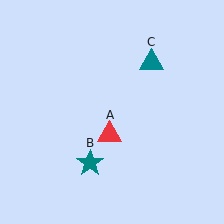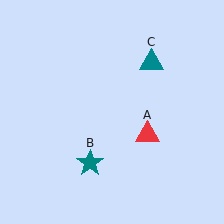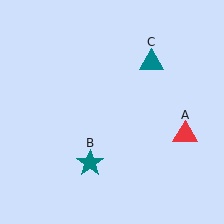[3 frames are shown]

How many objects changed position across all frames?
1 object changed position: red triangle (object A).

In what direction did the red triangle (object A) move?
The red triangle (object A) moved right.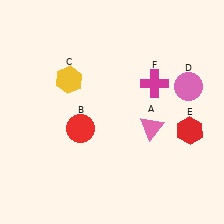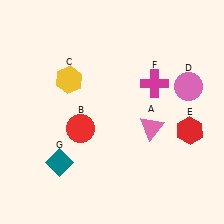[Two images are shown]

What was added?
A teal diamond (G) was added in Image 2.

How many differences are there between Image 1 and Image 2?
There is 1 difference between the two images.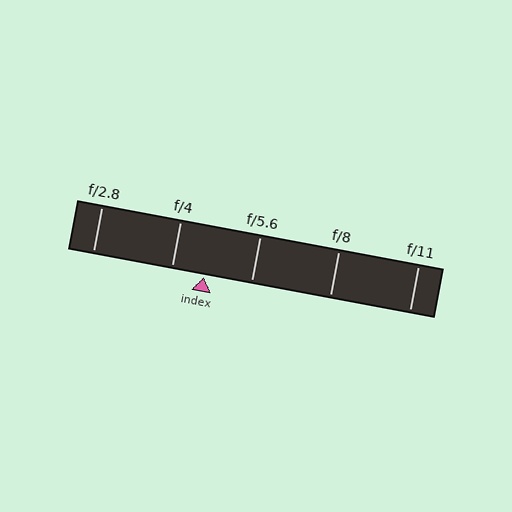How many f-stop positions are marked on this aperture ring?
There are 5 f-stop positions marked.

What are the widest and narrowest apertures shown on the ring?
The widest aperture shown is f/2.8 and the narrowest is f/11.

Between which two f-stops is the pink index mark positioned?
The index mark is between f/4 and f/5.6.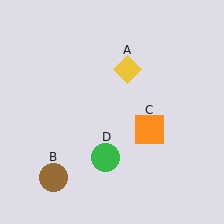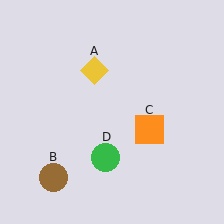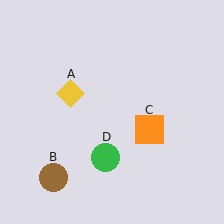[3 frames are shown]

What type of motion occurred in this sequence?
The yellow diamond (object A) rotated counterclockwise around the center of the scene.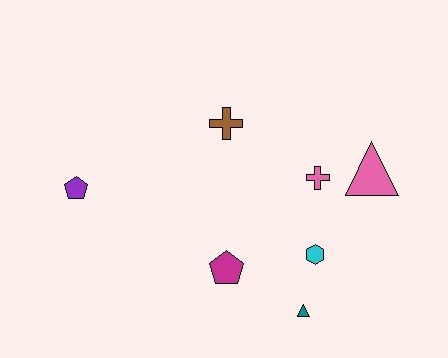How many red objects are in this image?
There are no red objects.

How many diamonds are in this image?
There are no diamonds.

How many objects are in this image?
There are 7 objects.